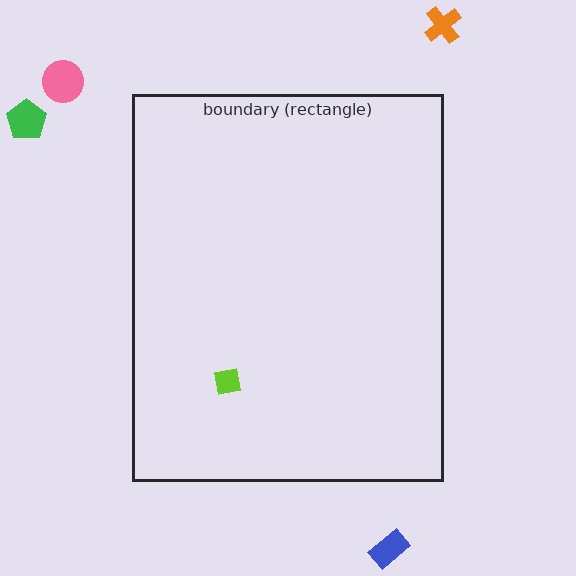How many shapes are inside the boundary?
1 inside, 4 outside.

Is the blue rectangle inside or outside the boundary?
Outside.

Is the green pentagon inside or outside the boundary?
Outside.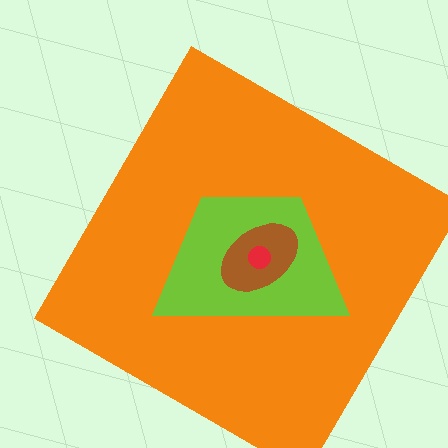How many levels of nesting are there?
4.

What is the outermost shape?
The orange diamond.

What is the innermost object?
The red circle.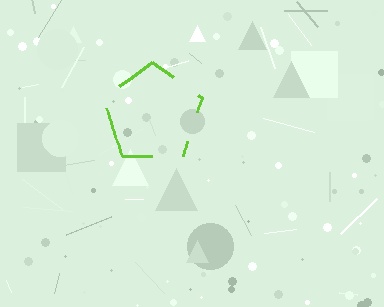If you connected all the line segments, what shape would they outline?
They would outline a pentagon.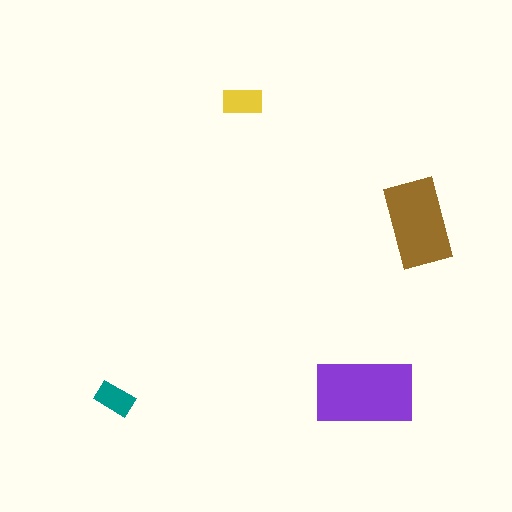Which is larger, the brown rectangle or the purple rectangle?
The purple one.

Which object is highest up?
The yellow rectangle is topmost.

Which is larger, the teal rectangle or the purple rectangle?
The purple one.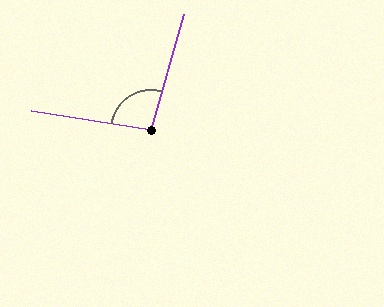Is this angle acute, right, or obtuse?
It is obtuse.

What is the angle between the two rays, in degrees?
Approximately 97 degrees.